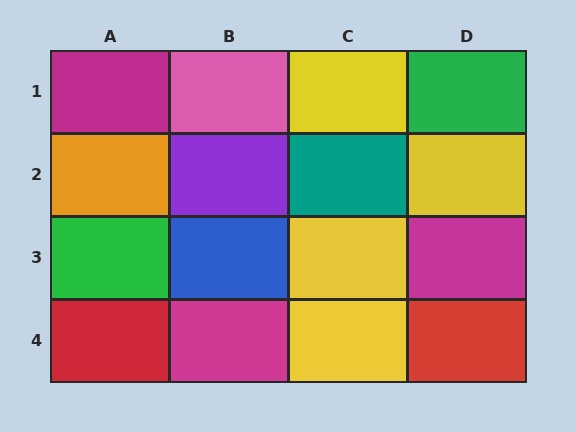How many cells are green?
2 cells are green.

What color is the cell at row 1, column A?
Magenta.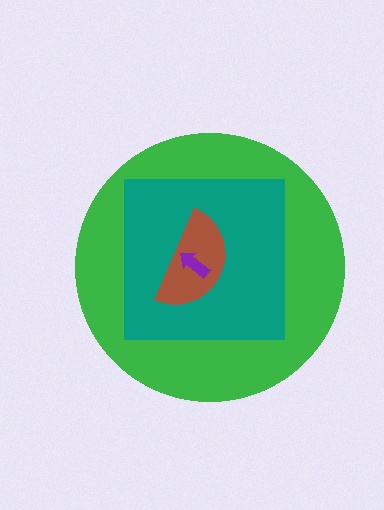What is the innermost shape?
The purple arrow.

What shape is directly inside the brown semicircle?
The purple arrow.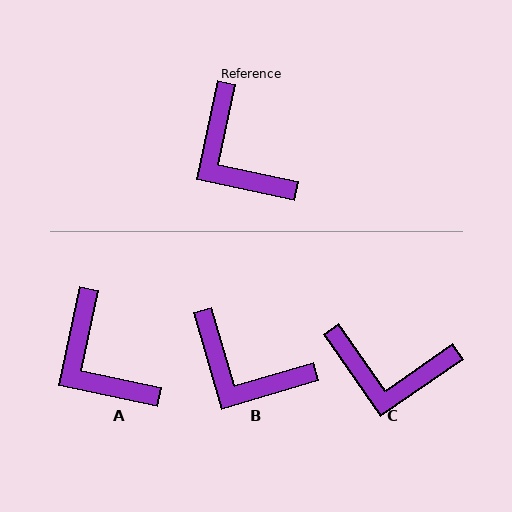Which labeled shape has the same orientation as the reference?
A.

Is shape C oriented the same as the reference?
No, it is off by about 47 degrees.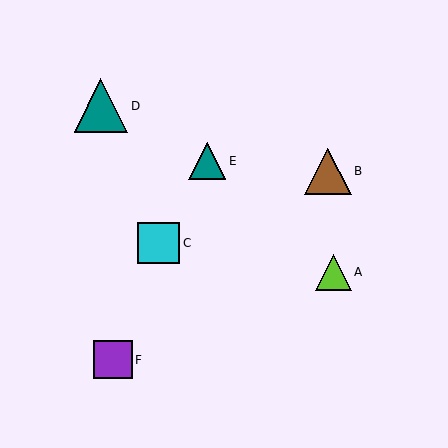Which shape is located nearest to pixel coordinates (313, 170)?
The brown triangle (labeled B) at (328, 171) is nearest to that location.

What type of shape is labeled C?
Shape C is a cyan square.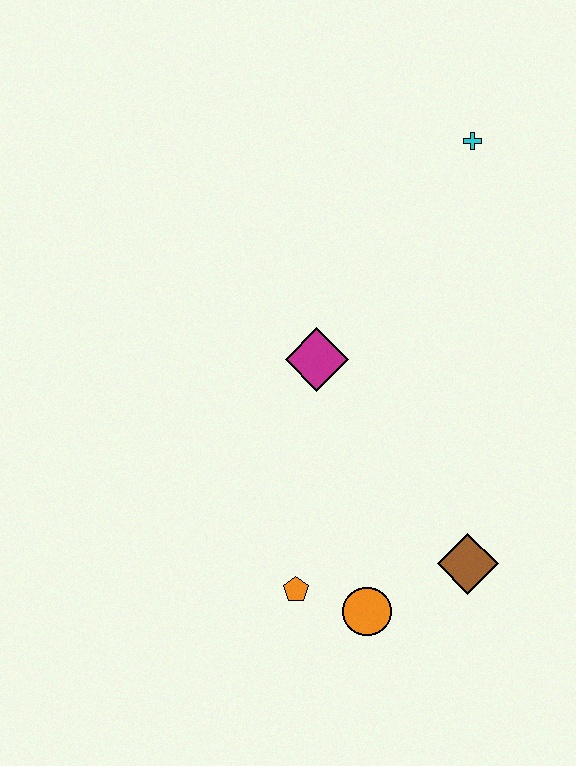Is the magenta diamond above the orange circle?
Yes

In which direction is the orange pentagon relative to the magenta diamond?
The orange pentagon is below the magenta diamond.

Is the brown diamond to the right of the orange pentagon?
Yes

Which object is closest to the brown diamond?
The orange circle is closest to the brown diamond.